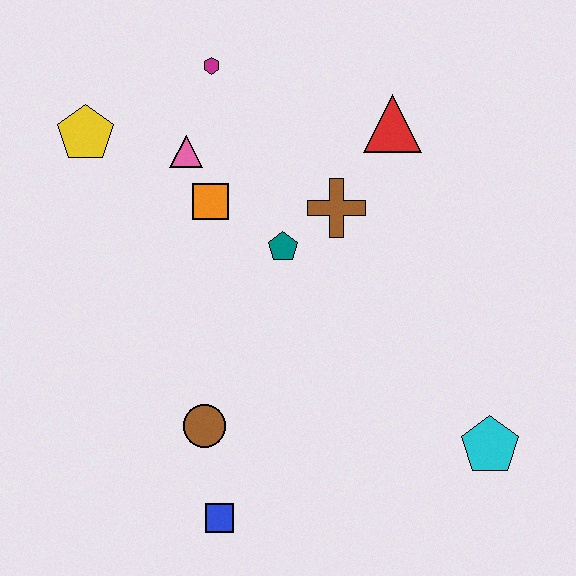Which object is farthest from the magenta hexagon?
The cyan pentagon is farthest from the magenta hexagon.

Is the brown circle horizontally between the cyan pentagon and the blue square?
No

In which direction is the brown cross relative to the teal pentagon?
The brown cross is to the right of the teal pentagon.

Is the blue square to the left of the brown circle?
No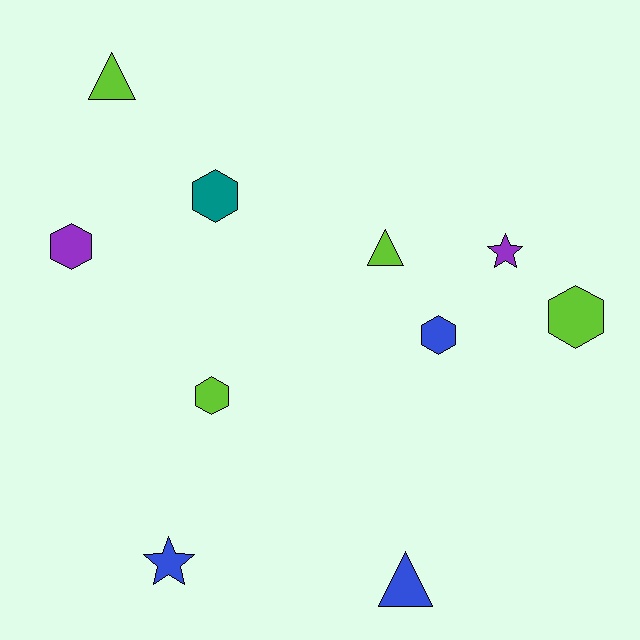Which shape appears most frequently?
Hexagon, with 5 objects.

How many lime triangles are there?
There are 2 lime triangles.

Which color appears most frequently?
Lime, with 4 objects.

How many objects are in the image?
There are 10 objects.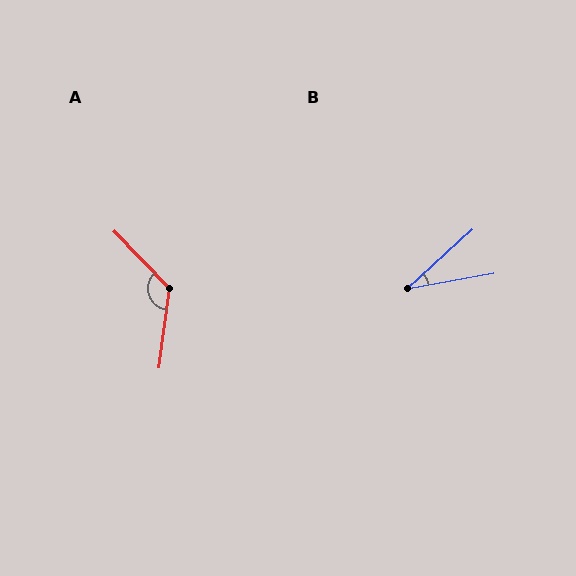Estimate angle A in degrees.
Approximately 128 degrees.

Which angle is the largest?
A, at approximately 128 degrees.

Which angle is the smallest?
B, at approximately 32 degrees.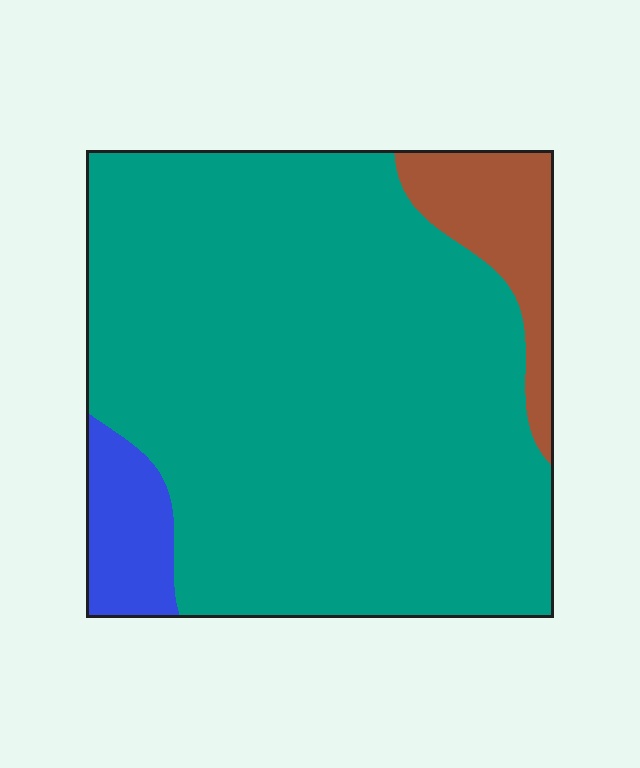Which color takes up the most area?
Teal, at roughly 85%.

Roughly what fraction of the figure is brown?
Brown covers around 10% of the figure.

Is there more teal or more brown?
Teal.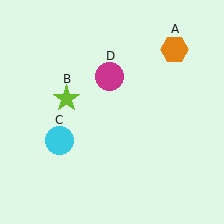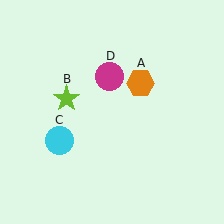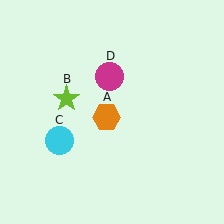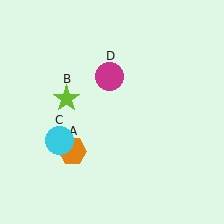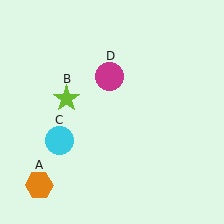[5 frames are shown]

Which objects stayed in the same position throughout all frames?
Lime star (object B) and cyan circle (object C) and magenta circle (object D) remained stationary.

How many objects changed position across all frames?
1 object changed position: orange hexagon (object A).